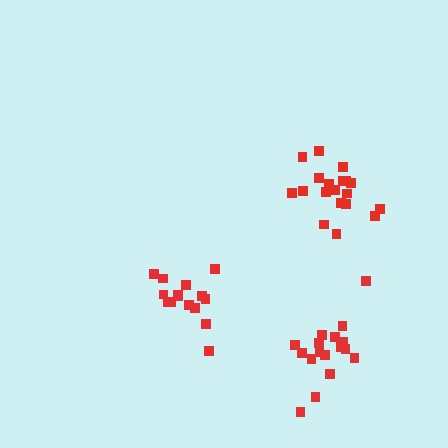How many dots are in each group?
Group 1: 16 dots, Group 2: 20 dots, Group 3: 17 dots (53 total).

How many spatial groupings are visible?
There are 3 spatial groupings.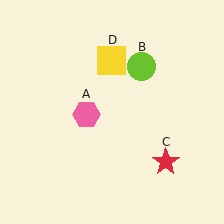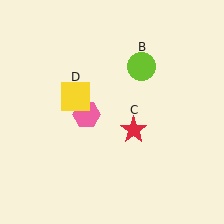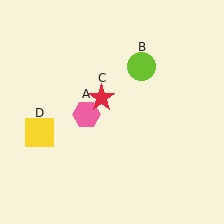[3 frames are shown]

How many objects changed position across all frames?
2 objects changed position: red star (object C), yellow square (object D).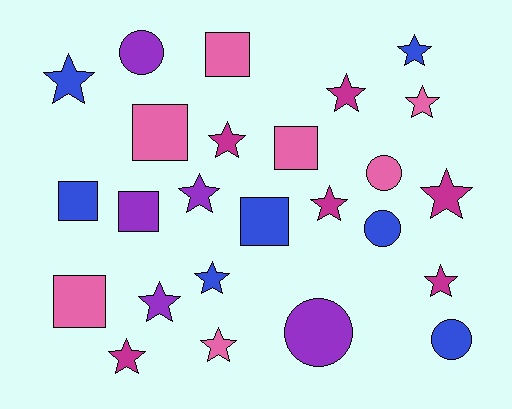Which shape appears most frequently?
Star, with 13 objects.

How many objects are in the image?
There are 25 objects.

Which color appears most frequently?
Blue, with 7 objects.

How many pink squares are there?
There are 4 pink squares.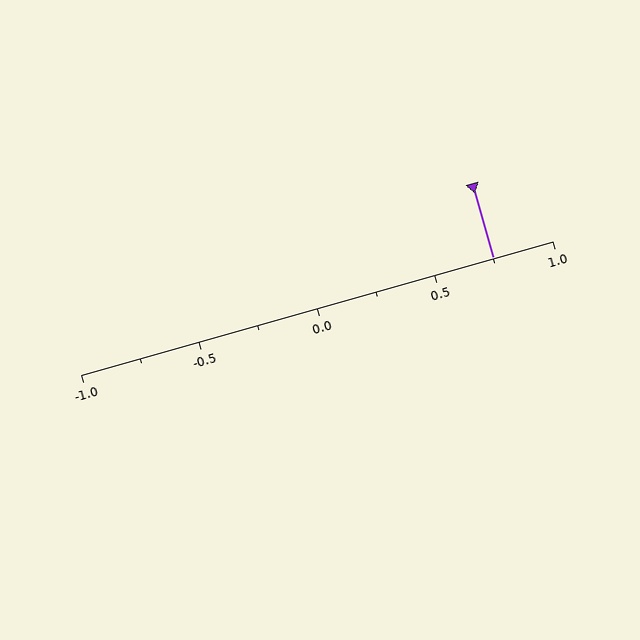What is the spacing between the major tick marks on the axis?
The major ticks are spaced 0.5 apart.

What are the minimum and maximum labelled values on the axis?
The axis runs from -1.0 to 1.0.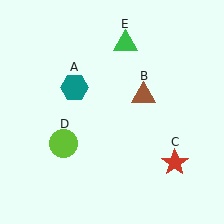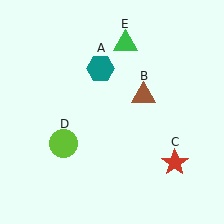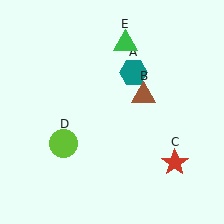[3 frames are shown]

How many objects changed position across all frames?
1 object changed position: teal hexagon (object A).